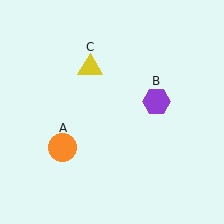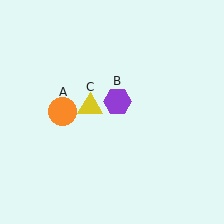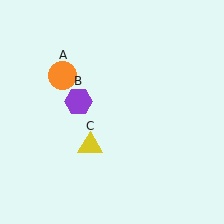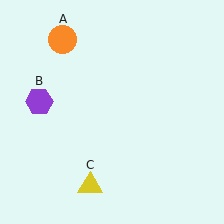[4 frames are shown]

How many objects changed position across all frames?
3 objects changed position: orange circle (object A), purple hexagon (object B), yellow triangle (object C).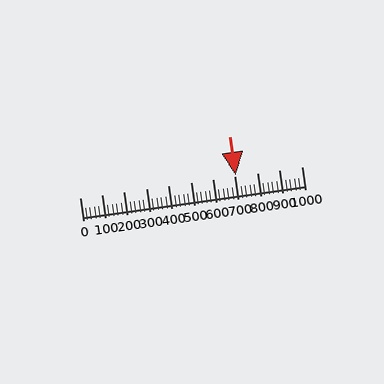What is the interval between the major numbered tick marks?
The major tick marks are spaced 100 units apart.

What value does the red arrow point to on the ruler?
The red arrow points to approximately 704.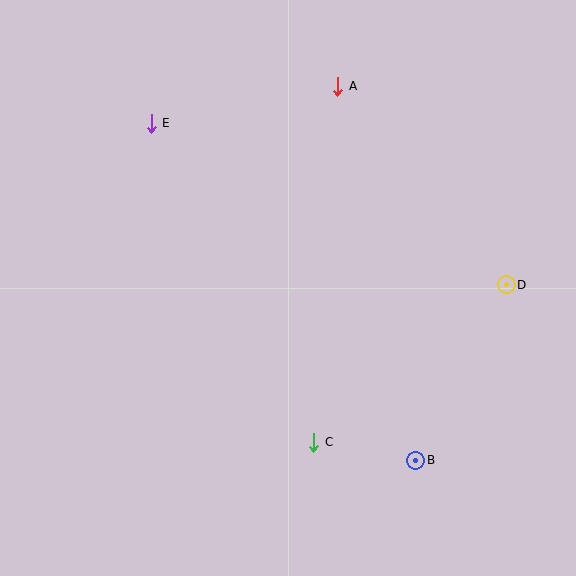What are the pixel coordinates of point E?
Point E is at (151, 123).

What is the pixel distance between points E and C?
The distance between E and C is 358 pixels.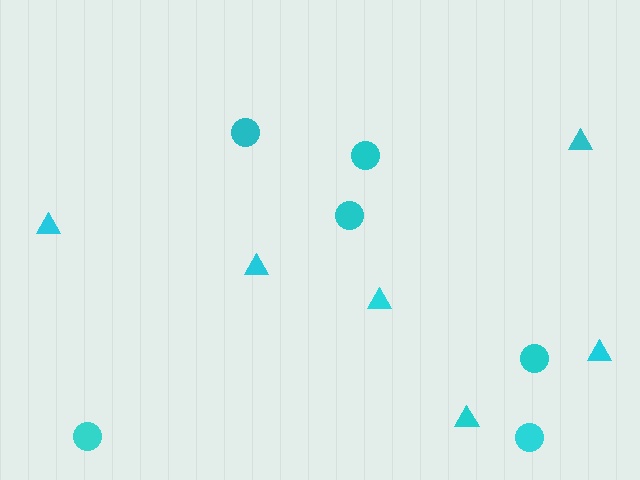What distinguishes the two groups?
There are 2 groups: one group of triangles (6) and one group of circles (6).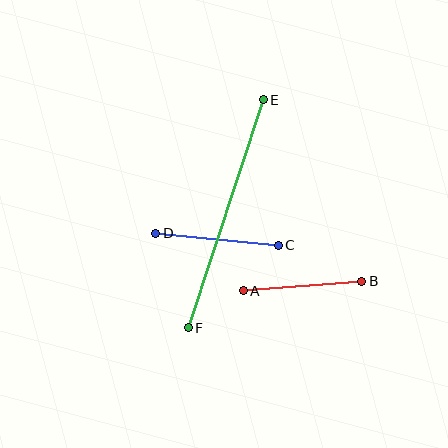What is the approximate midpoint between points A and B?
The midpoint is at approximately (302, 286) pixels.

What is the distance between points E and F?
The distance is approximately 240 pixels.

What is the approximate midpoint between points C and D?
The midpoint is at approximately (217, 239) pixels.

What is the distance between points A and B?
The distance is approximately 119 pixels.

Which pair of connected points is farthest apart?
Points E and F are farthest apart.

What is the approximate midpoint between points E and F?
The midpoint is at approximately (226, 214) pixels.